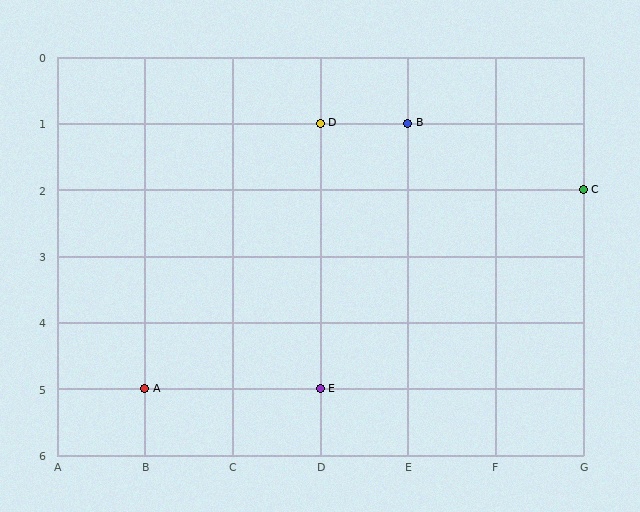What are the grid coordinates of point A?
Point A is at grid coordinates (B, 5).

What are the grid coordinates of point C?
Point C is at grid coordinates (G, 2).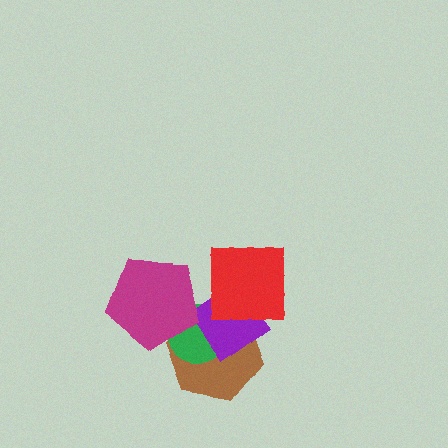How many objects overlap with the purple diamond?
3 objects overlap with the purple diamond.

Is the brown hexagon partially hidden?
Yes, it is partially covered by another shape.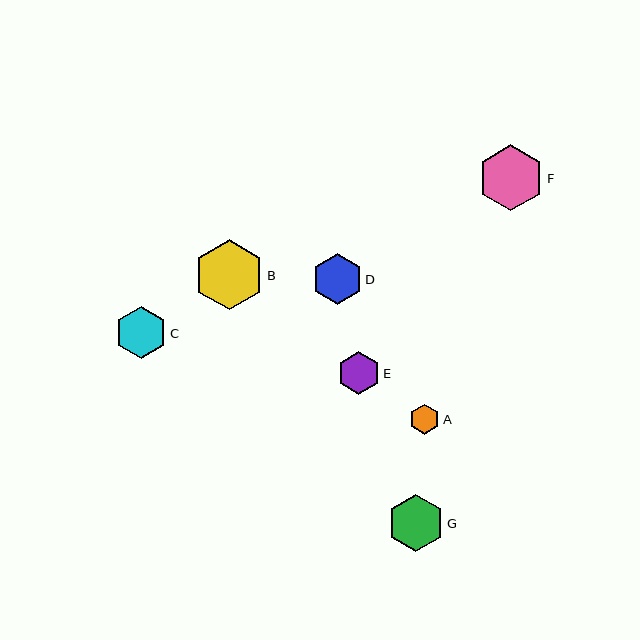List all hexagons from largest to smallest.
From largest to smallest: B, F, G, C, D, E, A.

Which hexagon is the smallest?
Hexagon A is the smallest with a size of approximately 30 pixels.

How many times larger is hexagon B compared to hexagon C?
Hexagon B is approximately 1.4 times the size of hexagon C.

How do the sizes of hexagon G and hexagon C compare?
Hexagon G and hexagon C are approximately the same size.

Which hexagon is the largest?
Hexagon B is the largest with a size of approximately 70 pixels.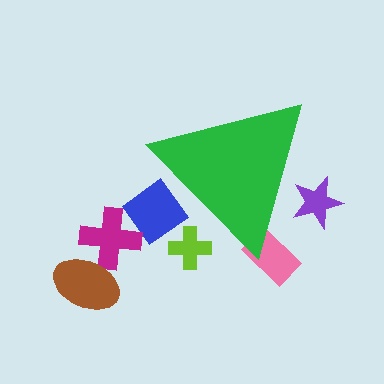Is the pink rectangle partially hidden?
Yes, the pink rectangle is partially hidden behind the green triangle.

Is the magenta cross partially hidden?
No, the magenta cross is fully visible.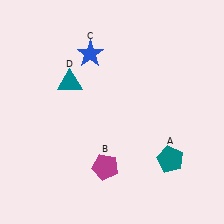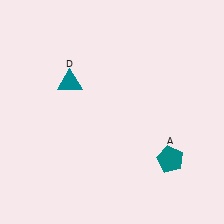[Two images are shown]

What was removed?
The blue star (C), the magenta pentagon (B) were removed in Image 2.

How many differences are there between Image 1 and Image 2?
There are 2 differences between the two images.